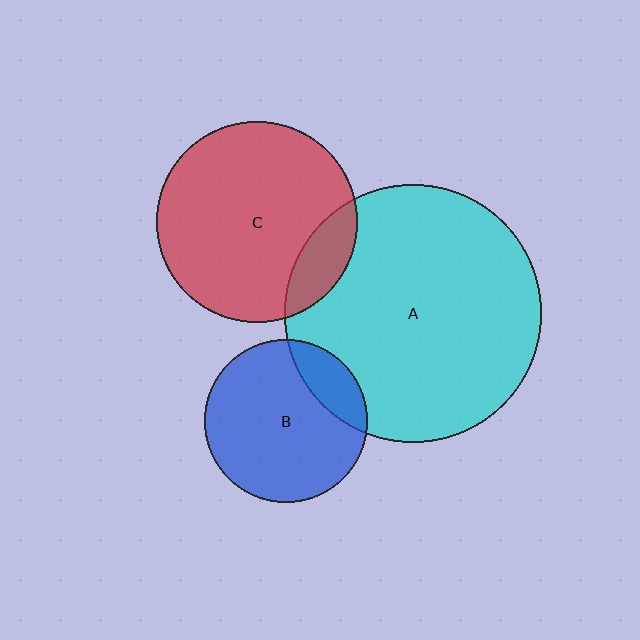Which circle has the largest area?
Circle A (cyan).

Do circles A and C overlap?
Yes.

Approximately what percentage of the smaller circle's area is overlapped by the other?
Approximately 15%.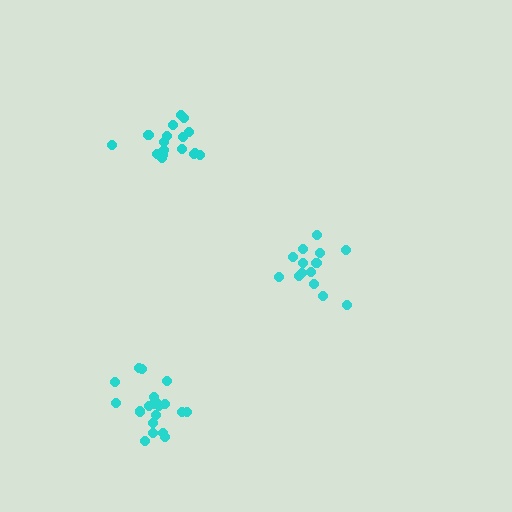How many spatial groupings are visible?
There are 3 spatial groupings.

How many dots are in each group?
Group 1: 21 dots, Group 2: 17 dots, Group 3: 15 dots (53 total).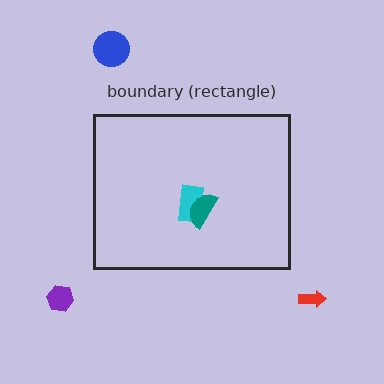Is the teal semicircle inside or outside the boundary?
Inside.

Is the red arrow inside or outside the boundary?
Outside.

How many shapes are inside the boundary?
2 inside, 3 outside.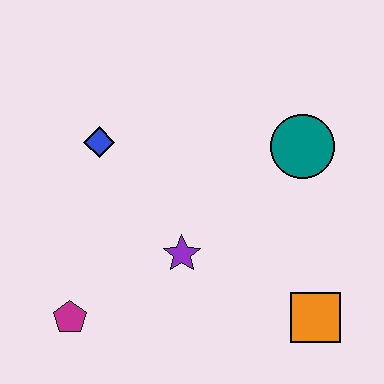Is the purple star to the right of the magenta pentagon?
Yes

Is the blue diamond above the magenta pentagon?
Yes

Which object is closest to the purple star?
The magenta pentagon is closest to the purple star.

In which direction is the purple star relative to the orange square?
The purple star is to the left of the orange square.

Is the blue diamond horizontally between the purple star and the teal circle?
No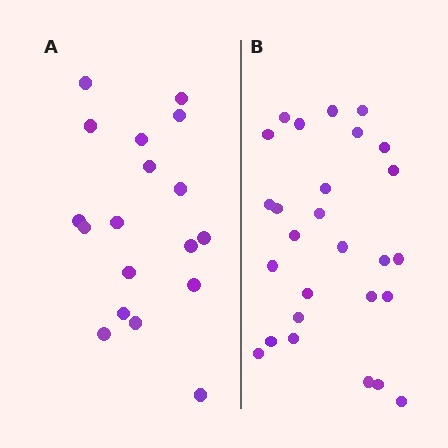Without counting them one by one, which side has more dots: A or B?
Region B (the right region) has more dots.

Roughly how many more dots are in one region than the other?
Region B has roughly 8 or so more dots than region A.